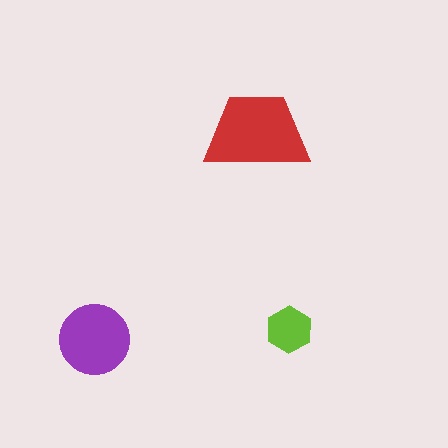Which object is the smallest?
The lime hexagon.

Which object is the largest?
The red trapezoid.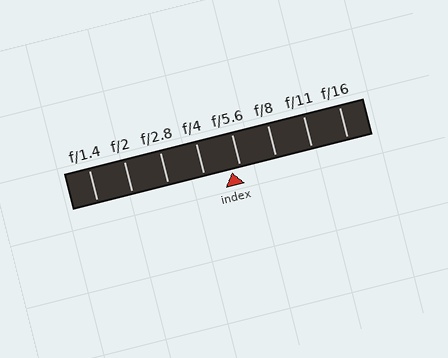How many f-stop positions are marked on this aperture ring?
There are 8 f-stop positions marked.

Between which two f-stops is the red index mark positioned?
The index mark is between f/4 and f/5.6.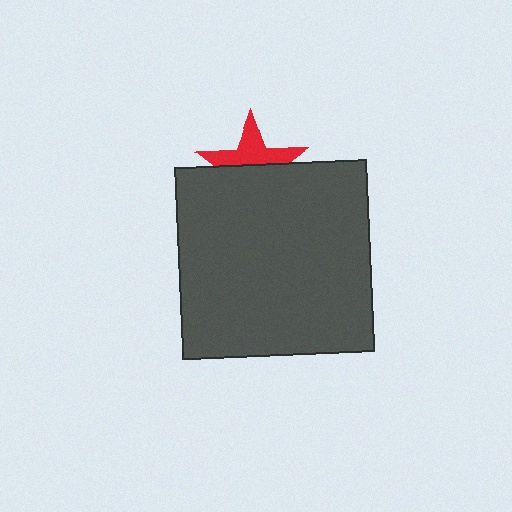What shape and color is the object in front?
The object in front is a dark gray square.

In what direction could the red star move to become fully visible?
The red star could move up. That would shift it out from behind the dark gray square entirely.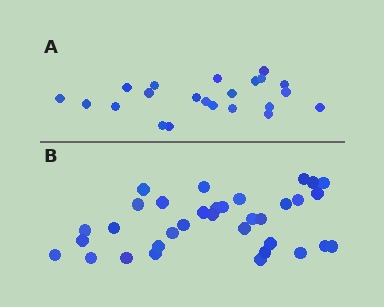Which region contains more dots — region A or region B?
Region B (the bottom region) has more dots.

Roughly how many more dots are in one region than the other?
Region B has roughly 12 or so more dots than region A.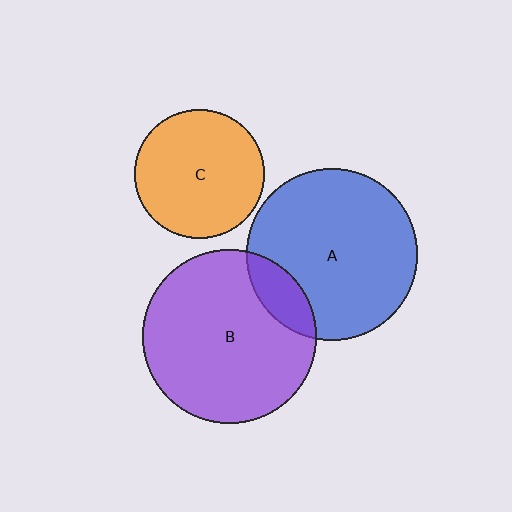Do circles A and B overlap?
Yes.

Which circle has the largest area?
Circle B (purple).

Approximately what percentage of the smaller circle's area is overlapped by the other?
Approximately 15%.